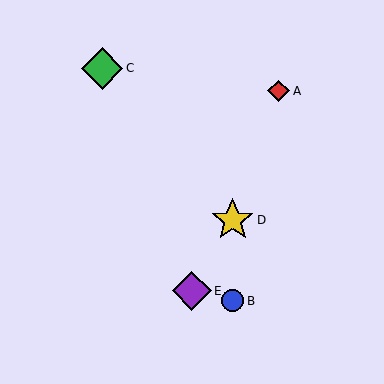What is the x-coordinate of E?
Object E is at x≈192.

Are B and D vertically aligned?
Yes, both are at x≈233.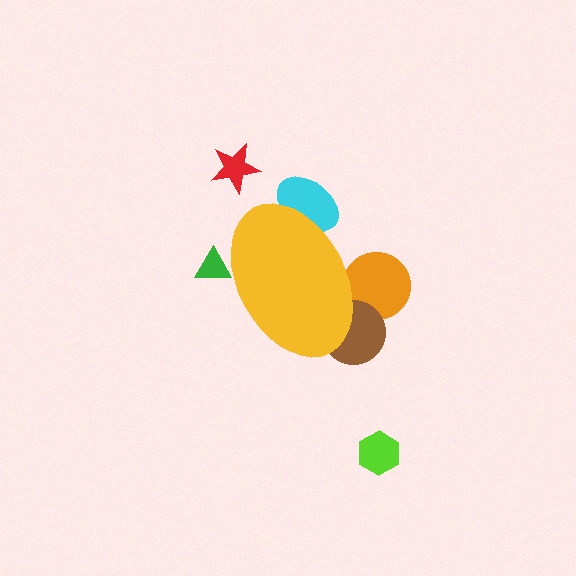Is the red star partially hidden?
No, the red star is fully visible.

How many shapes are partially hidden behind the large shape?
4 shapes are partially hidden.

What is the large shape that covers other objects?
A yellow ellipse.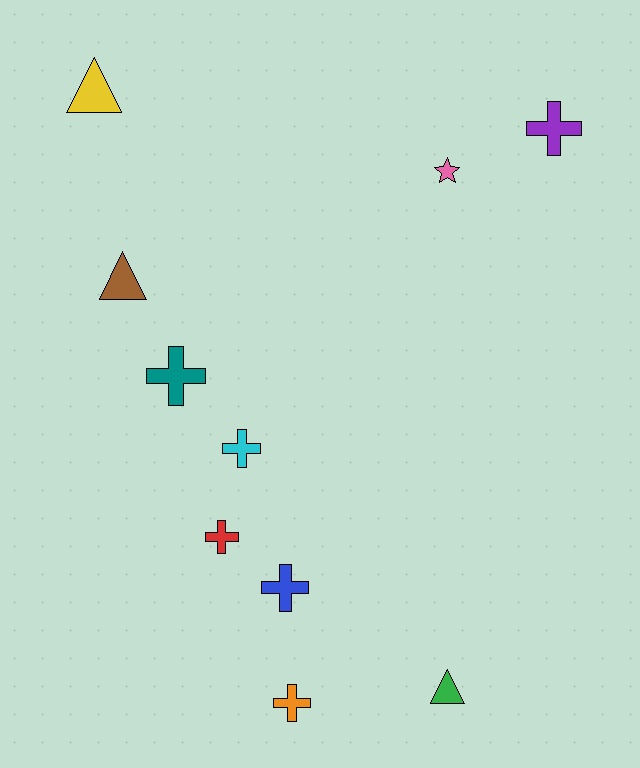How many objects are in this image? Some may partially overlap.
There are 10 objects.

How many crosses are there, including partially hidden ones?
There are 6 crosses.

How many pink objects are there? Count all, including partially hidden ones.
There is 1 pink object.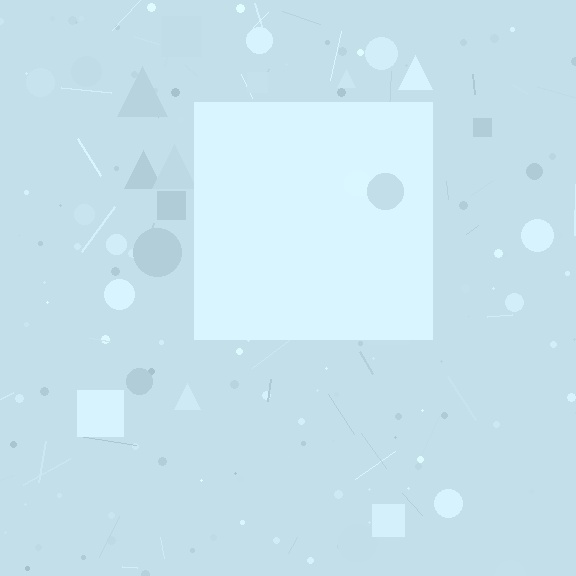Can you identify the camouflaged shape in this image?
The camouflaged shape is a square.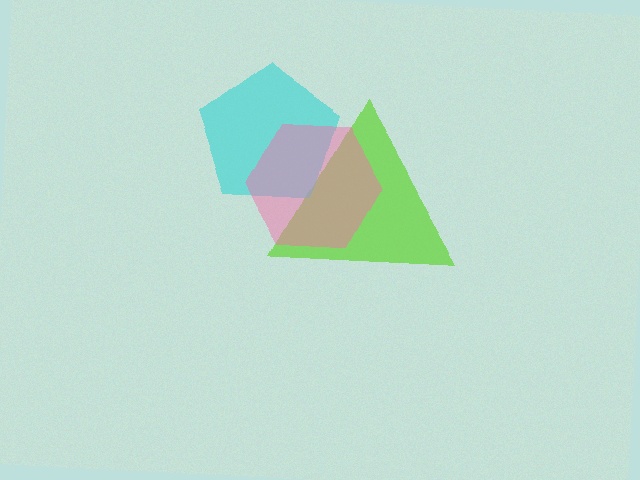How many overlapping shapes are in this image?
There are 3 overlapping shapes in the image.